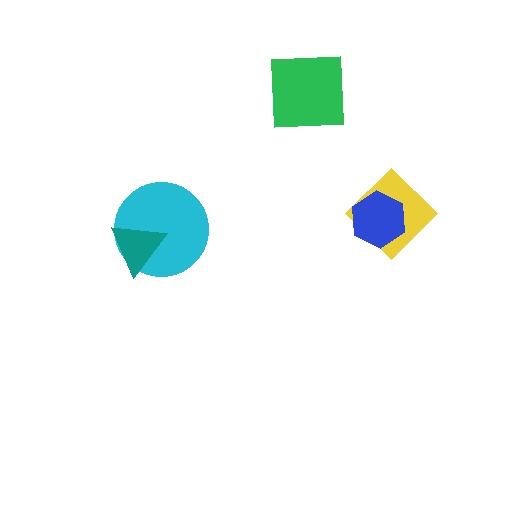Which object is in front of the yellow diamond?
The blue hexagon is in front of the yellow diamond.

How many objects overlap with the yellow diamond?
1 object overlaps with the yellow diamond.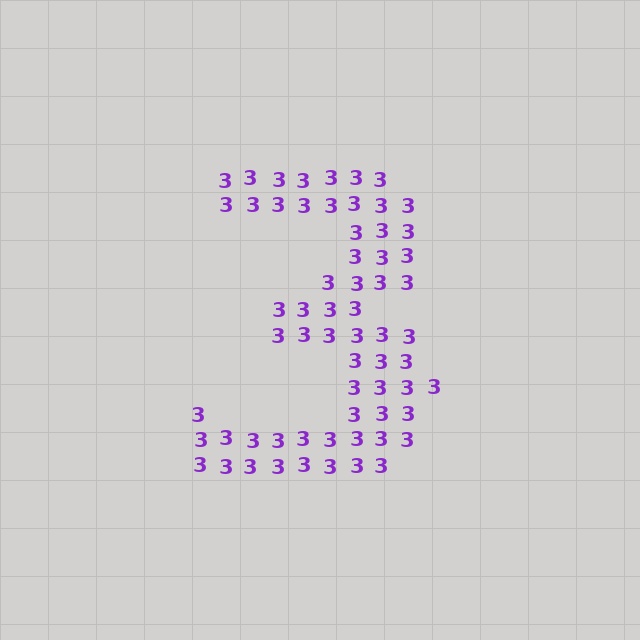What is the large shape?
The large shape is the digit 3.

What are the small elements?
The small elements are digit 3's.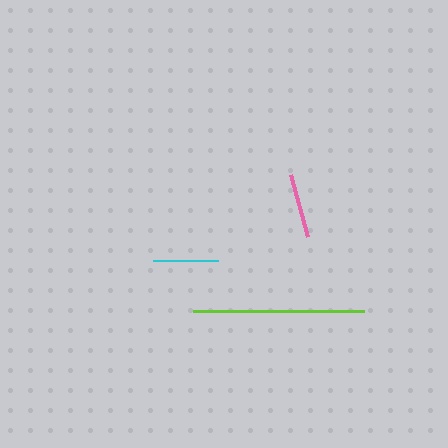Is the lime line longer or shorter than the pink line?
The lime line is longer than the pink line.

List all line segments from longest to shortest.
From longest to shortest: lime, cyan, pink.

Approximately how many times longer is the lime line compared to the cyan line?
The lime line is approximately 2.6 times the length of the cyan line.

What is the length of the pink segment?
The pink segment is approximately 65 pixels long.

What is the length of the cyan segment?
The cyan segment is approximately 65 pixels long.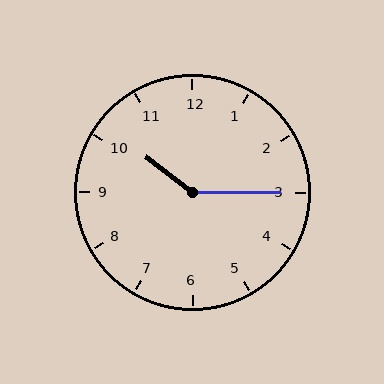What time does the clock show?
10:15.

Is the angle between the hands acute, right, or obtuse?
It is obtuse.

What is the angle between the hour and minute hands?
Approximately 142 degrees.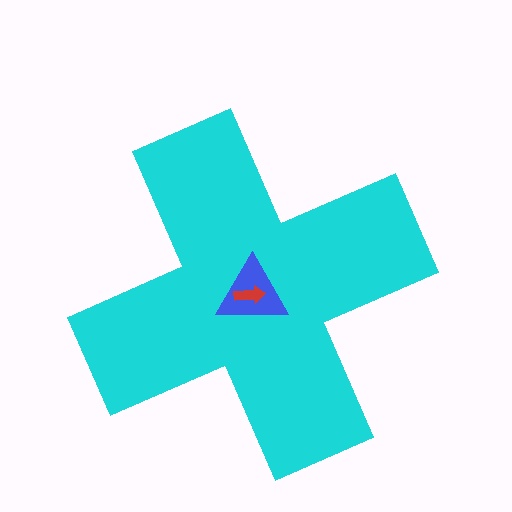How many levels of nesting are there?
3.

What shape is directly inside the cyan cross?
The blue triangle.